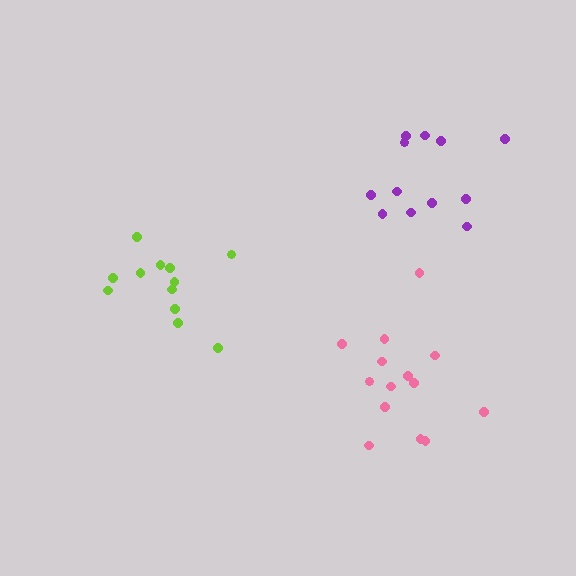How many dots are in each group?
Group 1: 12 dots, Group 2: 14 dots, Group 3: 12 dots (38 total).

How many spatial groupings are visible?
There are 3 spatial groupings.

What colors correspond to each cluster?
The clusters are colored: lime, pink, purple.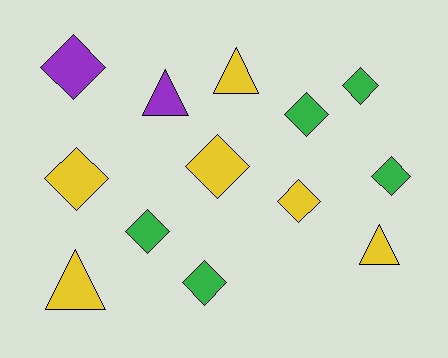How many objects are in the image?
There are 13 objects.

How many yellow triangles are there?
There are 3 yellow triangles.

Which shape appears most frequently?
Diamond, with 9 objects.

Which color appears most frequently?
Yellow, with 6 objects.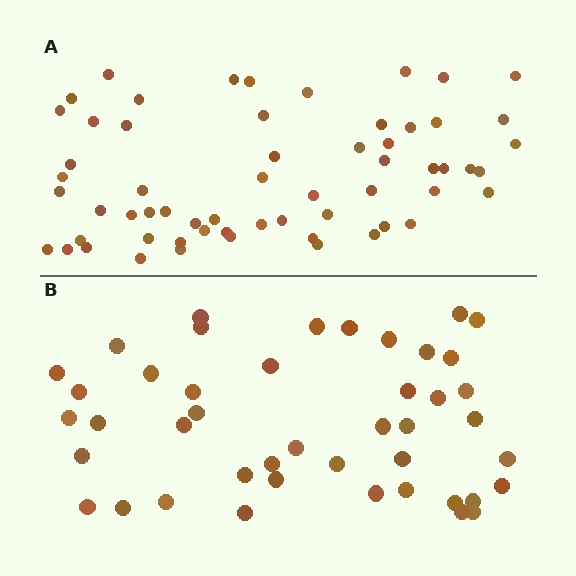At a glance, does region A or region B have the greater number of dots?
Region A (the top region) has more dots.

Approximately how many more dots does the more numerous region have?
Region A has approximately 15 more dots than region B.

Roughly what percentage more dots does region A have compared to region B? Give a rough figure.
About 35% more.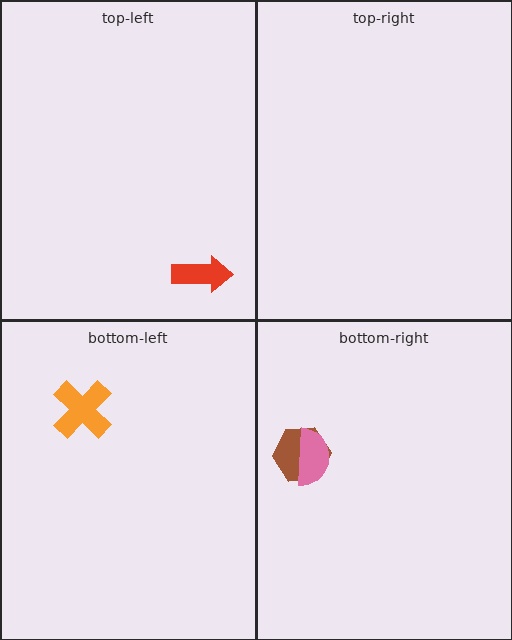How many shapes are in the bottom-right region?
2.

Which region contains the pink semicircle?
The bottom-right region.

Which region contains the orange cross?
The bottom-left region.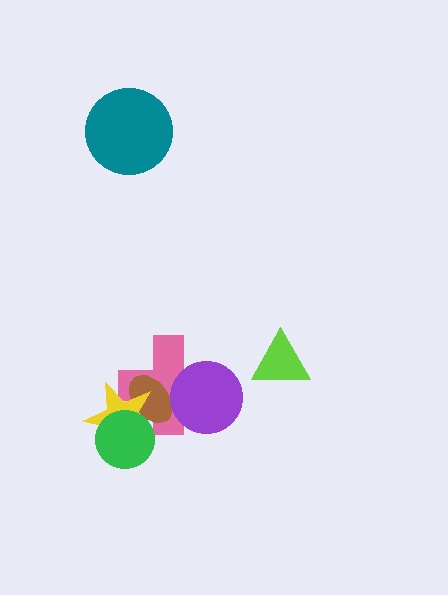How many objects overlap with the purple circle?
2 objects overlap with the purple circle.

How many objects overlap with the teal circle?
0 objects overlap with the teal circle.